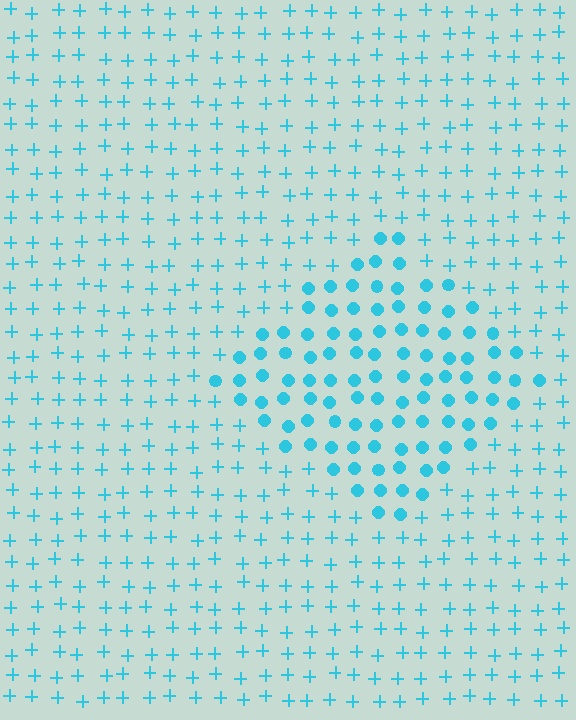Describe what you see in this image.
The image is filled with small cyan elements arranged in a uniform grid. A diamond-shaped region contains circles, while the surrounding area contains plus signs. The boundary is defined purely by the change in element shape.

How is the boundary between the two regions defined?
The boundary is defined by a change in element shape: circles inside vs. plus signs outside. All elements share the same color and spacing.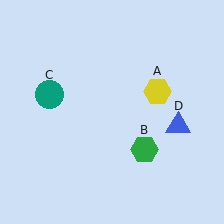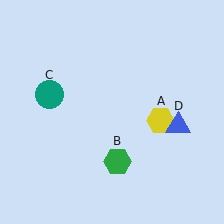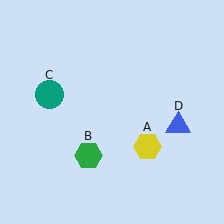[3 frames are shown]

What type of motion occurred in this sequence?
The yellow hexagon (object A), green hexagon (object B) rotated clockwise around the center of the scene.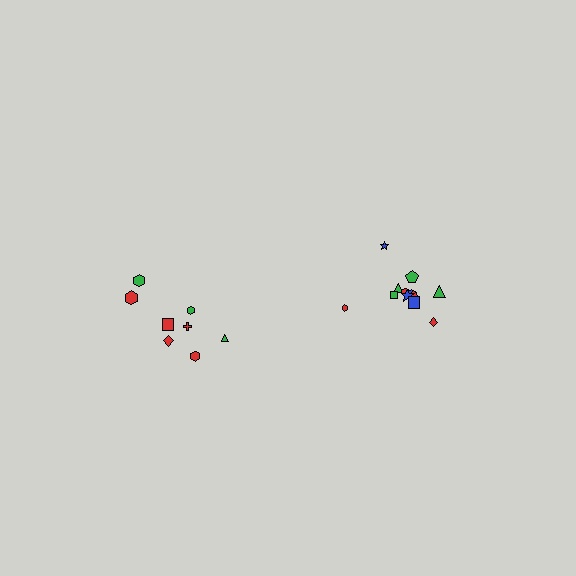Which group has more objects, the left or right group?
The right group.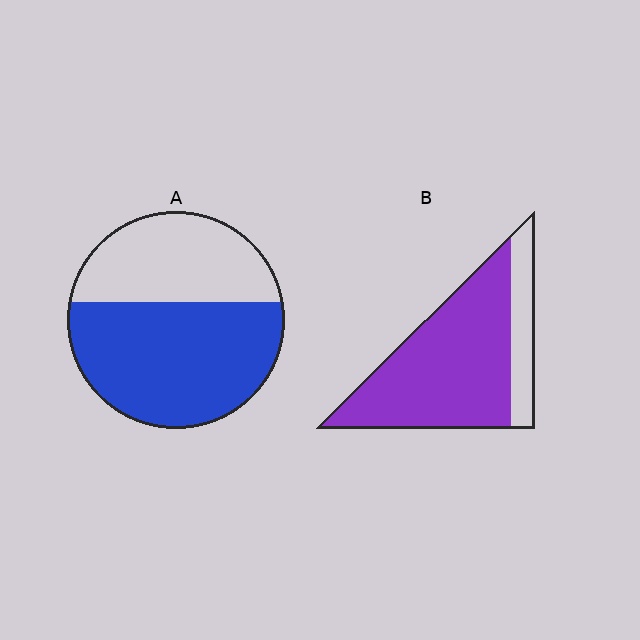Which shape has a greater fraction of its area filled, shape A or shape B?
Shape B.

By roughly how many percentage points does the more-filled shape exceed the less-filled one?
By roughly 20 percentage points (B over A).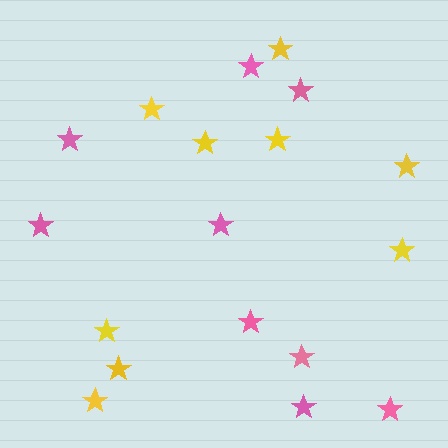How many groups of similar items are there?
There are 2 groups: one group of yellow stars (9) and one group of pink stars (9).